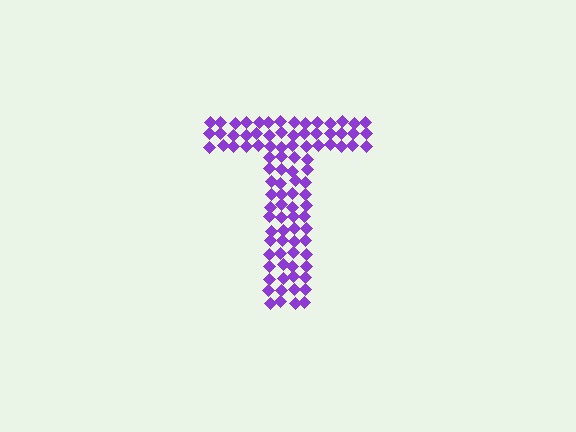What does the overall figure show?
The overall figure shows the letter T.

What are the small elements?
The small elements are diamonds.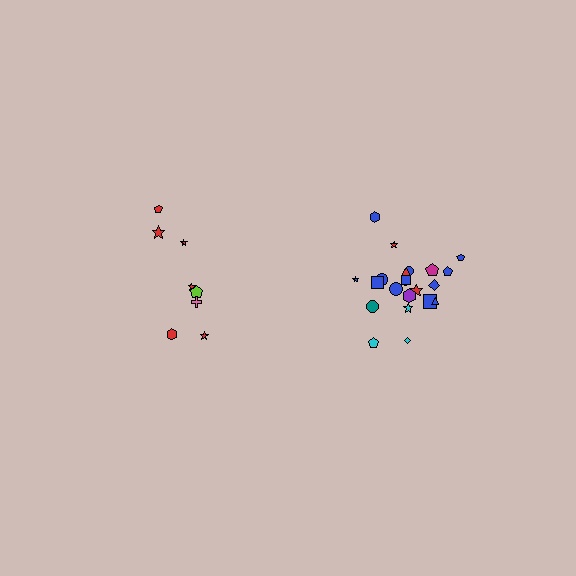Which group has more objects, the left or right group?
The right group.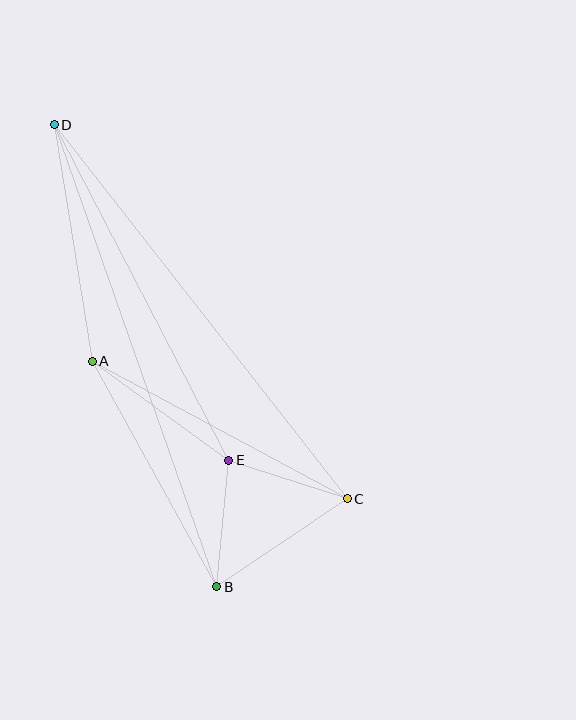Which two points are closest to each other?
Points C and E are closest to each other.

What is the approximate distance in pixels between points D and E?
The distance between D and E is approximately 378 pixels.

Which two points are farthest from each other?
Points B and D are farthest from each other.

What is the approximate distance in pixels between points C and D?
The distance between C and D is approximately 475 pixels.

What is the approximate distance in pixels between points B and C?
The distance between B and C is approximately 158 pixels.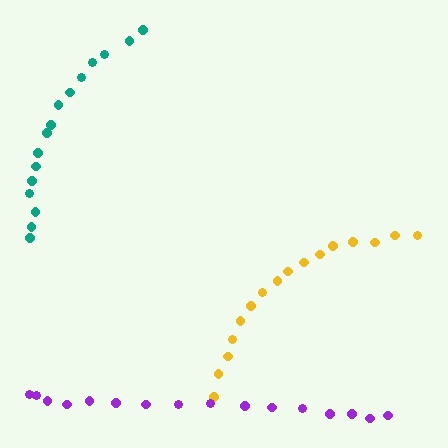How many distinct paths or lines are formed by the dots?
There are 3 distinct paths.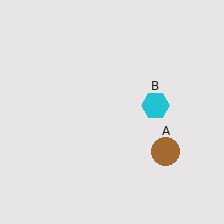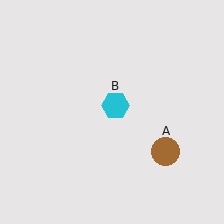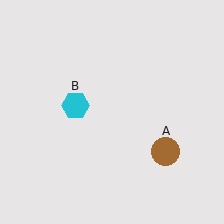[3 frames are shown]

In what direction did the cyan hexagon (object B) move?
The cyan hexagon (object B) moved left.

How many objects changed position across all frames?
1 object changed position: cyan hexagon (object B).